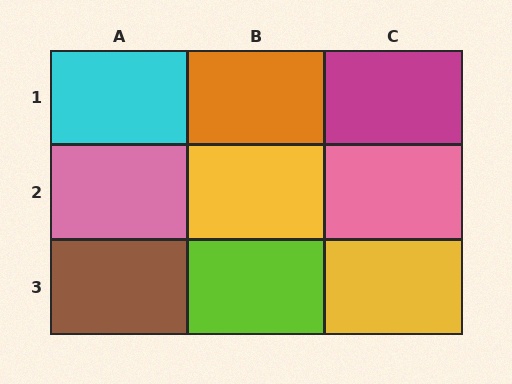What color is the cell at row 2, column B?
Yellow.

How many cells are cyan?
1 cell is cyan.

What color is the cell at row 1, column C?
Magenta.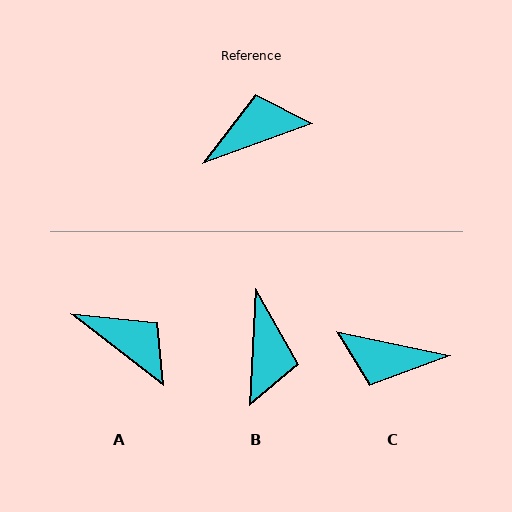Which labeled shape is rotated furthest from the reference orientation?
C, about 148 degrees away.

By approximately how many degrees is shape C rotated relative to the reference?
Approximately 148 degrees counter-clockwise.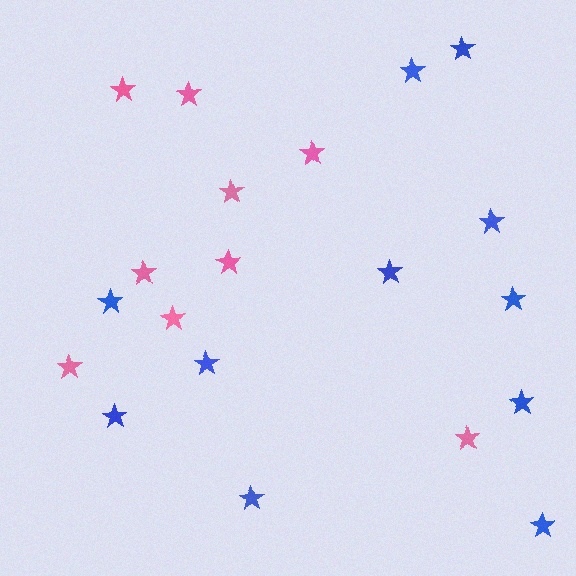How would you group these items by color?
There are 2 groups: one group of pink stars (9) and one group of blue stars (11).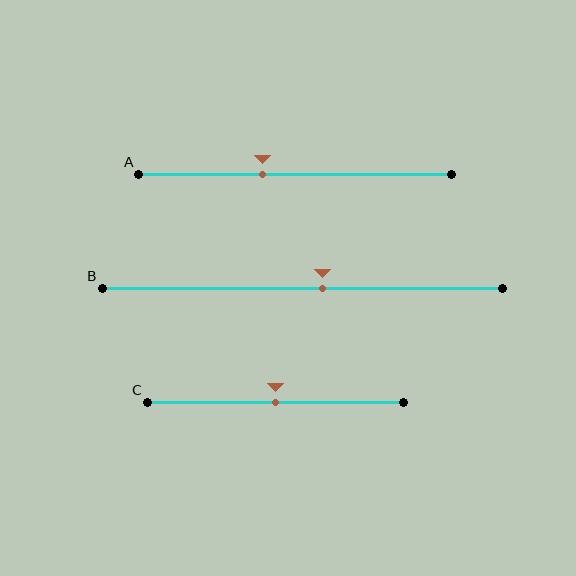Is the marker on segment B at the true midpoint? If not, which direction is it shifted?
No, the marker on segment B is shifted to the right by about 5% of the segment length.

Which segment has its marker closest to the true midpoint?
Segment C has its marker closest to the true midpoint.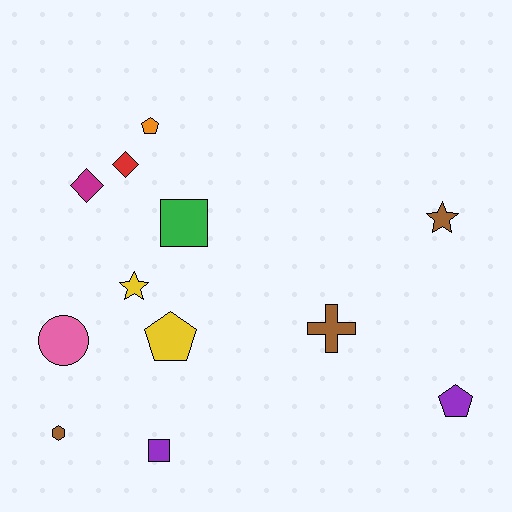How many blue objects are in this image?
There are no blue objects.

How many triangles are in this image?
There are no triangles.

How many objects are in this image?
There are 12 objects.